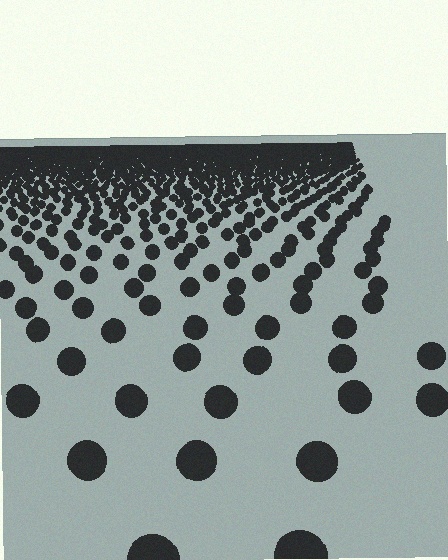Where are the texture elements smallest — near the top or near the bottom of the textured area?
Near the top.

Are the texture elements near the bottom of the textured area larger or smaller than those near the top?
Larger. Near the bottom, elements are closer to the viewer and appear at a bigger on-screen size.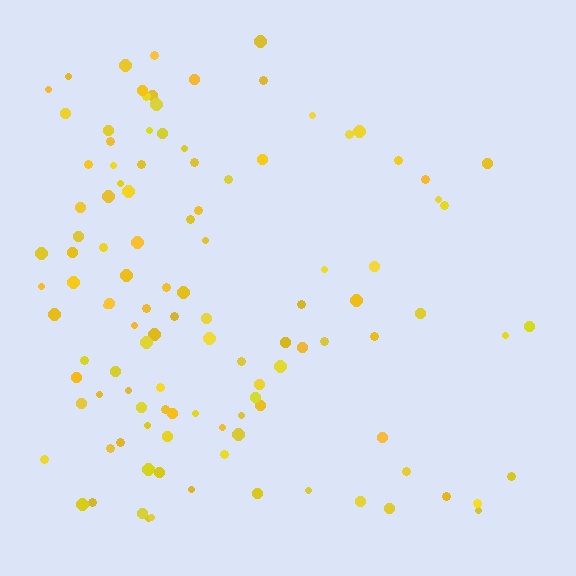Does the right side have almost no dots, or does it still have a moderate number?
Still a moderate number, just noticeably fewer than the left.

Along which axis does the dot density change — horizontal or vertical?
Horizontal.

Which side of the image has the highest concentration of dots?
The left.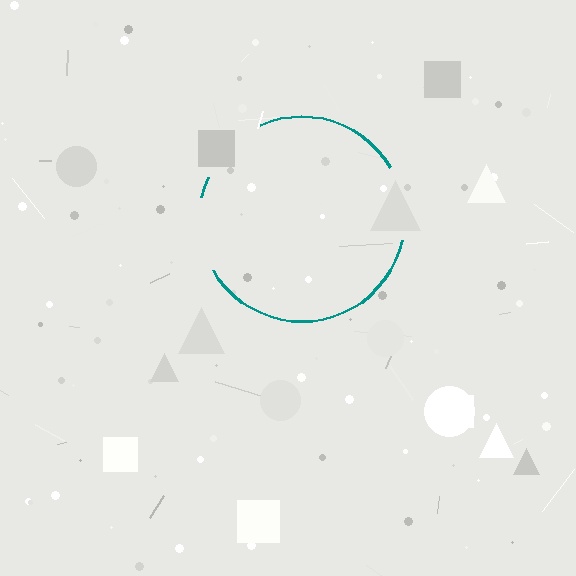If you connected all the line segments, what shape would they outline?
They would outline a circle.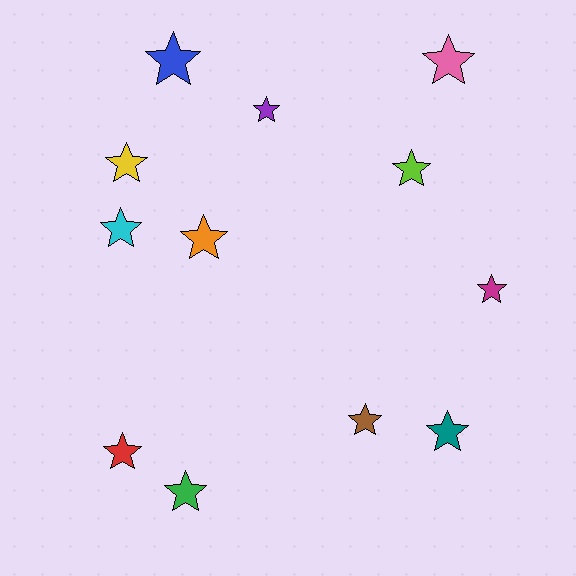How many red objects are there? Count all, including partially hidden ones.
There is 1 red object.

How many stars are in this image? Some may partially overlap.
There are 12 stars.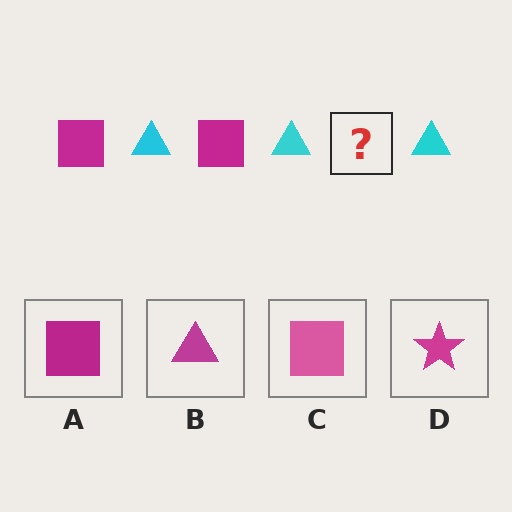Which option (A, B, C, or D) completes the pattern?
A.